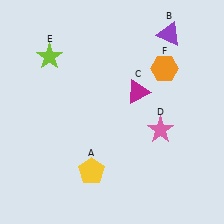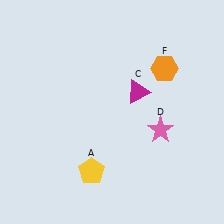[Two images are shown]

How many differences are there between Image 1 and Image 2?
There are 2 differences between the two images.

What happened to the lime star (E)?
The lime star (E) was removed in Image 2. It was in the top-left area of Image 1.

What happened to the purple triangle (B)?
The purple triangle (B) was removed in Image 2. It was in the top-right area of Image 1.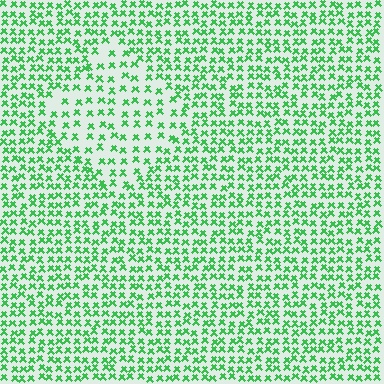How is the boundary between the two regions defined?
The boundary is defined by a change in element density (approximately 1.7x ratio). All elements are the same color, size, and shape.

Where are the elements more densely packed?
The elements are more densely packed outside the diamond boundary.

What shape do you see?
I see a diamond.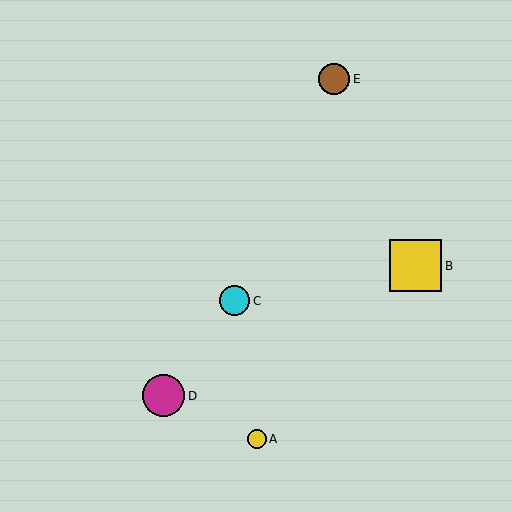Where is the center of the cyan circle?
The center of the cyan circle is at (234, 301).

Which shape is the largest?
The yellow square (labeled B) is the largest.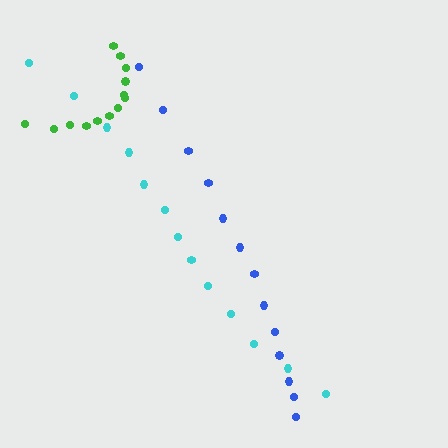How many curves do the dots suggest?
There are 3 distinct paths.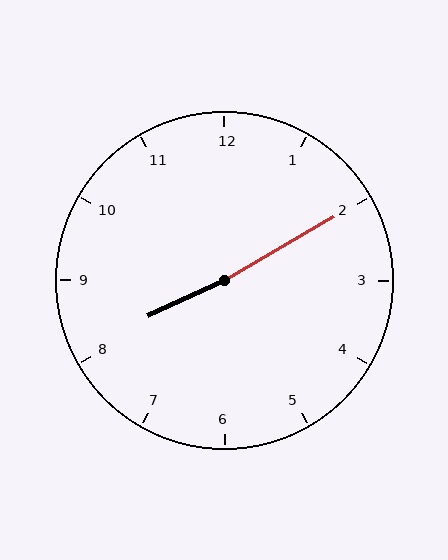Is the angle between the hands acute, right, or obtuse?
It is obtuse.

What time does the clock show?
8:10.